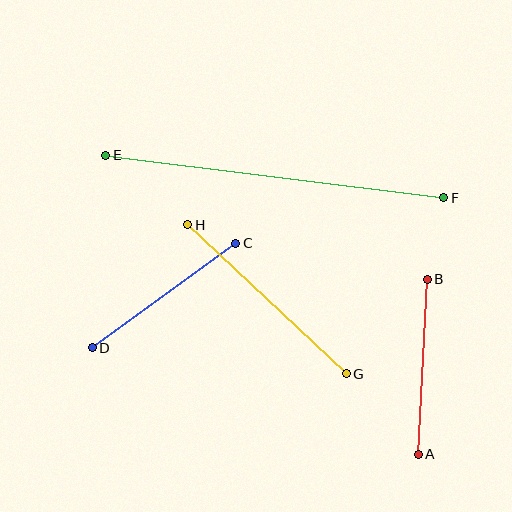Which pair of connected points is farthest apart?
Points E and F are farthest apart.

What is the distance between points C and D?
The distance is approximately 178 pixels.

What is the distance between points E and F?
The distance is approximately 341 pixels.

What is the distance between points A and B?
The distance is approximately 175 pixels.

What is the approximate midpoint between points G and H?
The midpoint is at approximately (267, 299) pixels.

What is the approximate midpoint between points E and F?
The midpoint is at approximately (275, 177) pixels.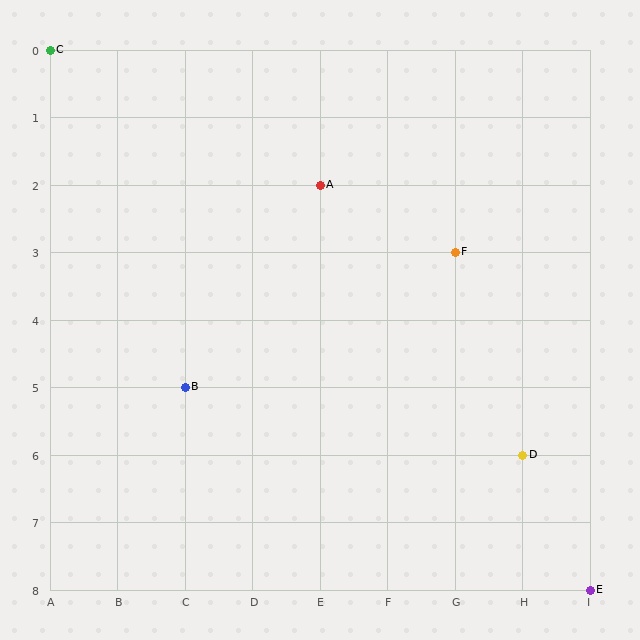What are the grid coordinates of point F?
Point F is at grid coordinates (G, 3).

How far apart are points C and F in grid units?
Points C and F are 6 columns and 3 rows apart (about 6.7 grid units diagonally).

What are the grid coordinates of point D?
Point D is at grid coordinates (H, 6).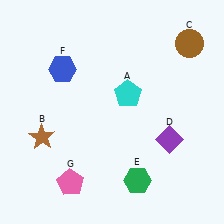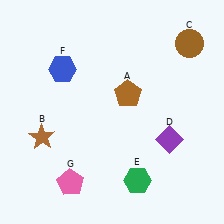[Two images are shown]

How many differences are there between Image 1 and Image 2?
There is 1 difference between the two images.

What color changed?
The pentagon (A) changed from cyan in Image 1 to brown in Image 2.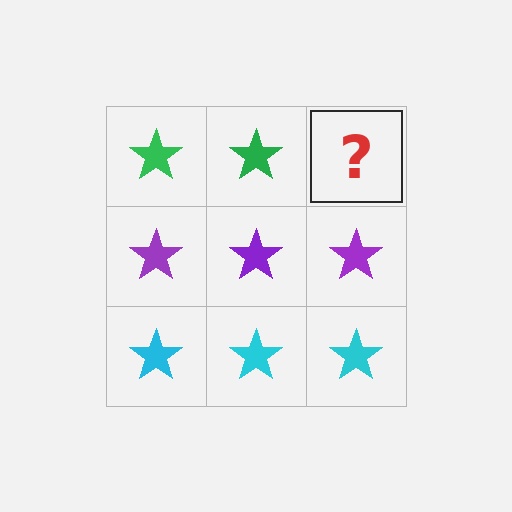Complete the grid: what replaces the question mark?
The question mark should be replaced with a green star.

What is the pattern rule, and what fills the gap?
The rule is that each row has a consistent color. The gap should be filled with a green star.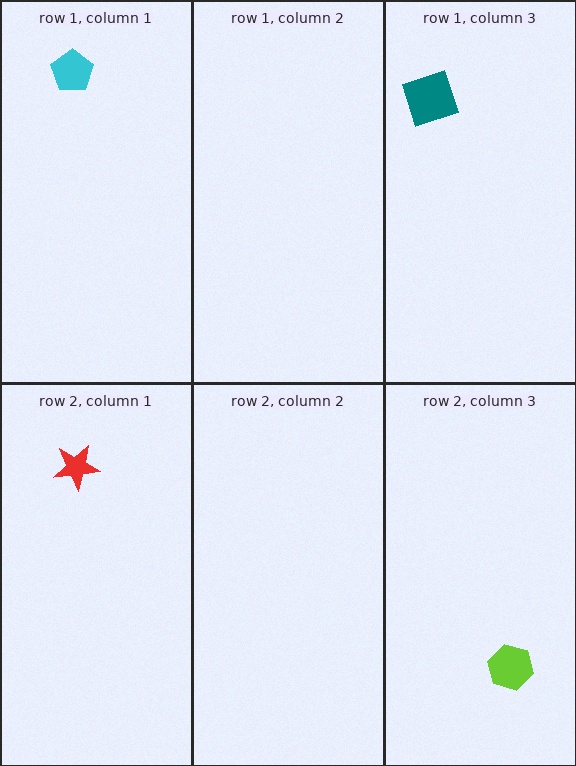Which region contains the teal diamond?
The row 1, column 3 region.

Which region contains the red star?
The row 2, column 1 region.